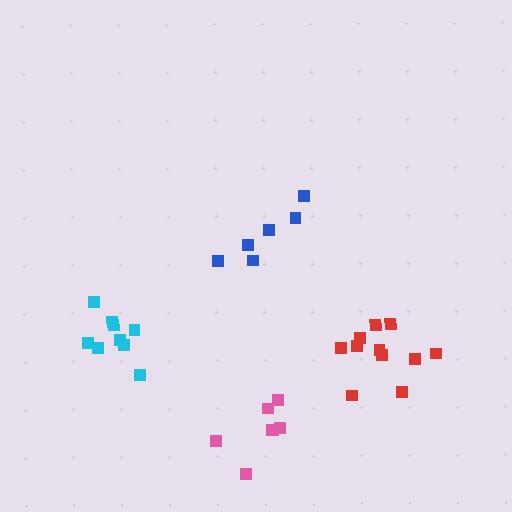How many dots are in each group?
Group 1: 6 dots, Group 2: 9 dots, Group 3: 7 dots, Group 4: 11 dots (33 total).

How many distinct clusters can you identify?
There are 4 distinct clusters.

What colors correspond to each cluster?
The clusters are colored: blue, cyan, pink, red.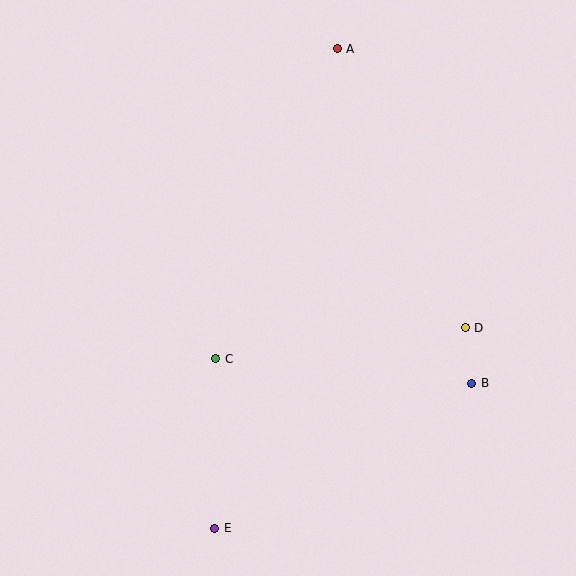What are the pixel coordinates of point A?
Point A is at (337, 49).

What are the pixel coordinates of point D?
Point D is at (465, 328).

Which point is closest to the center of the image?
Point C at (216, 359) is closest to the center.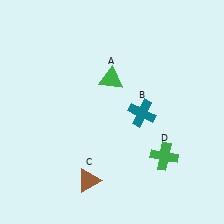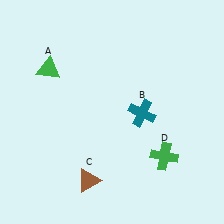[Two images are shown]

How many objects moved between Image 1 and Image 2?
1 object moved between the two images.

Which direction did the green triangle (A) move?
The green triangle (A) moved left.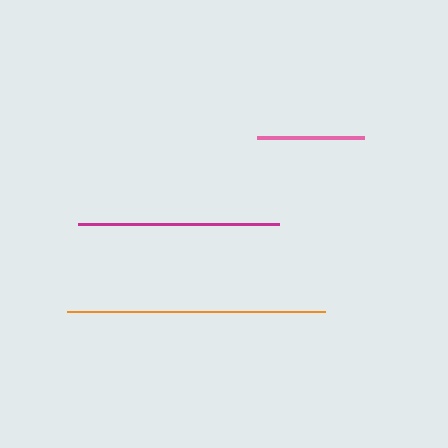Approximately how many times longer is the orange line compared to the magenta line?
The orange line is approximately 1.3 times the length of the magenta line.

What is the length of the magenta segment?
The magenta segment is approximately 201 pixels long.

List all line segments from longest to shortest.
From longest to shortest: orange, magenta, pink.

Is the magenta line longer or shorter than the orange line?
The orange line is longer than the magenta line.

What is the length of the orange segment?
The orange segment is approximately 258 pixels long.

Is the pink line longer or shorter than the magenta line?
The magenta line is longer than the pink line.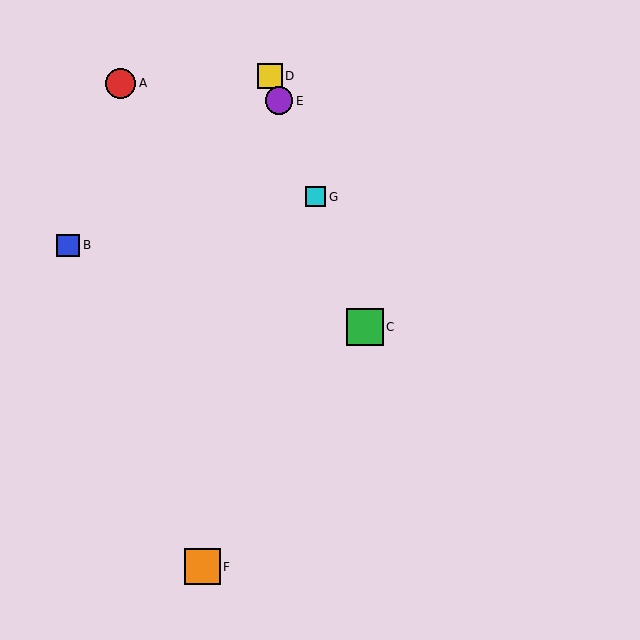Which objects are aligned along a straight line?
Objects C, D, E, G are aligned along a straight line.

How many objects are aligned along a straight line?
4 objects (C, D, E, G) are aligned along a straight line.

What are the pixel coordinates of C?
Object C is at (365, 327).